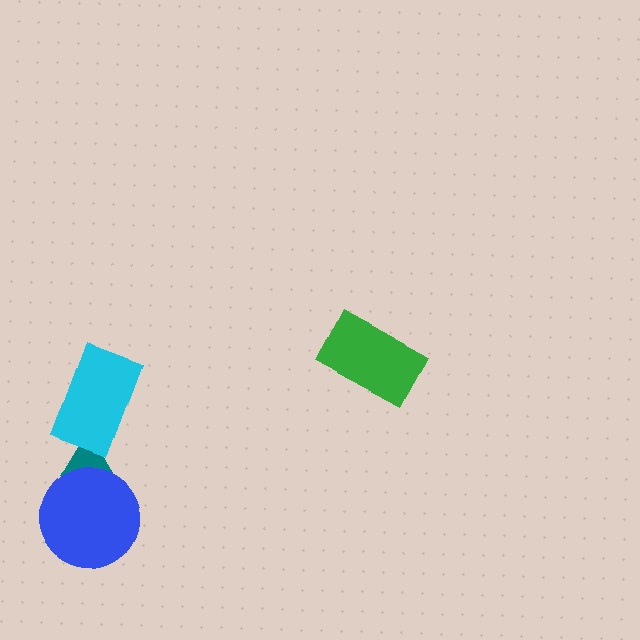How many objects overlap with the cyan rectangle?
1 object overlaps with the cyan rectangle.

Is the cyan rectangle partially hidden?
No, no other shape covers it.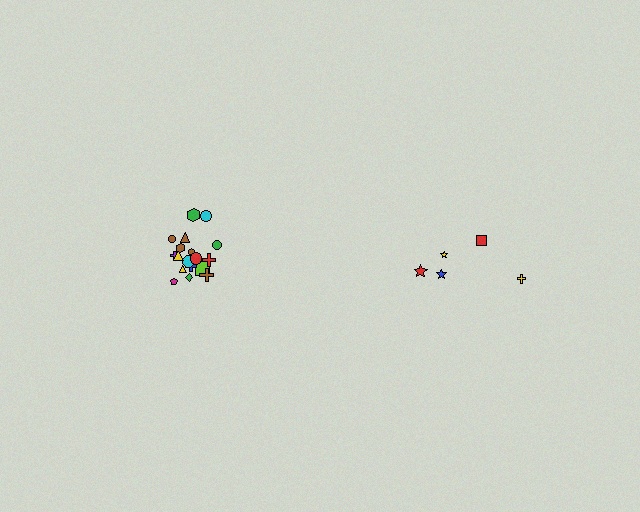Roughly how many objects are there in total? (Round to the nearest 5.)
Roughly 25 objects in total.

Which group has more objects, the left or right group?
The left group.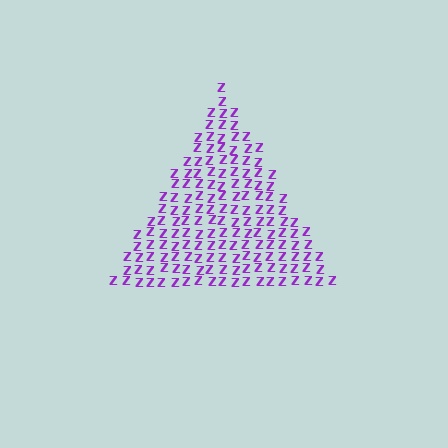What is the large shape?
The large shape is a triangle.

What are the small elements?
The small elements are letter Z's.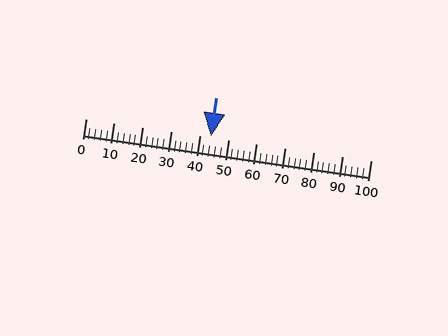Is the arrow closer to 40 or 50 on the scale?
The arrow is closer to 40.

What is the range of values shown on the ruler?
The ruler shows values from 0 to 100.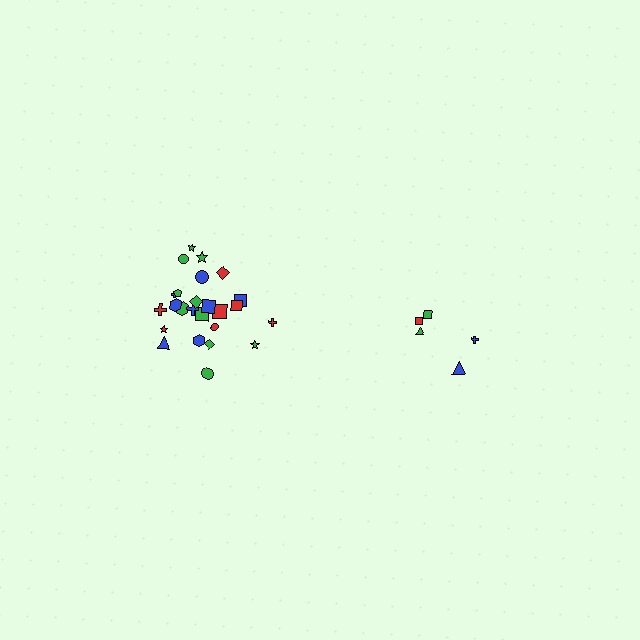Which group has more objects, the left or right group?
The left group.